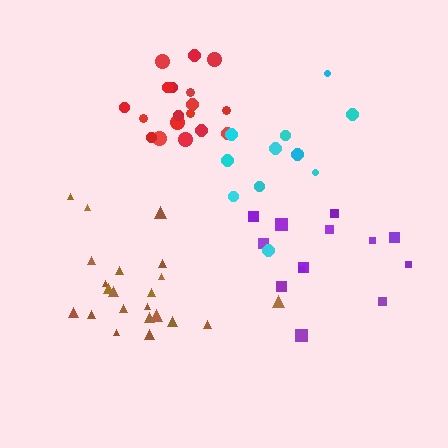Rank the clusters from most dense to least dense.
red, brown, purple, cyan.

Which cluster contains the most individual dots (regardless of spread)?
Brown (22).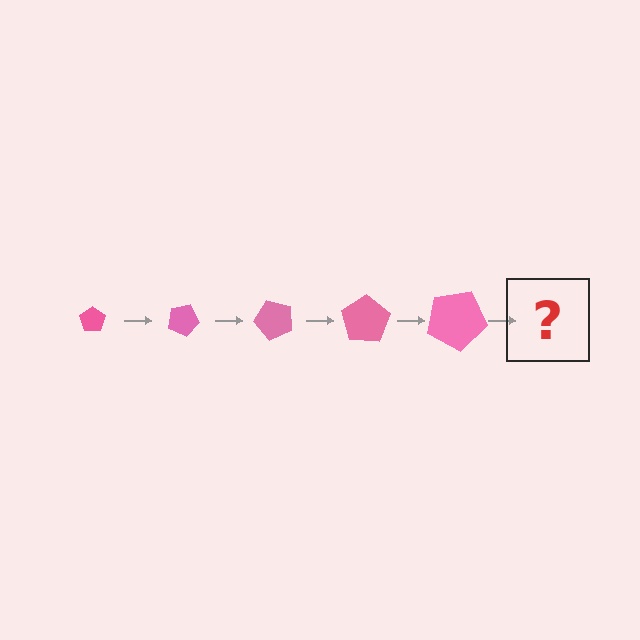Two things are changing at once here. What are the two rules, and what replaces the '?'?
The two rules are that the pentagon grows larger each step and it rotates 25 degrees each step. The '?' should be a pentagon, larger than the previous one and rotated 125 degrees from the start.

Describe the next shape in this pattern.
It should be a pentagon, larger than the previous one and rotated 125 degrees from the start.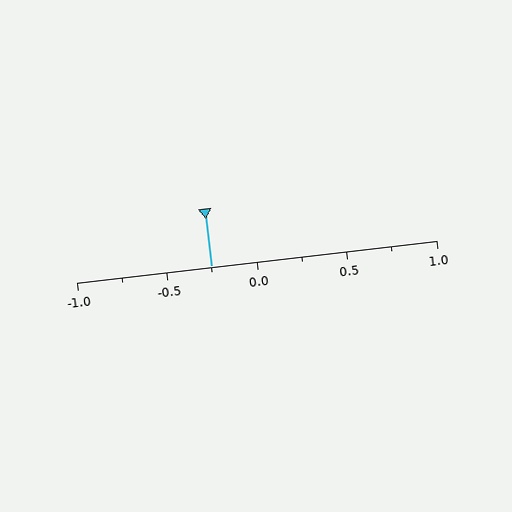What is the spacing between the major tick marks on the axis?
The major ticks are spaced 0.5 apart.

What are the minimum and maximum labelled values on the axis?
The axis runs from -1.0 to 1.0.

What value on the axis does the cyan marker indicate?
The marker indicates approximately -0.25.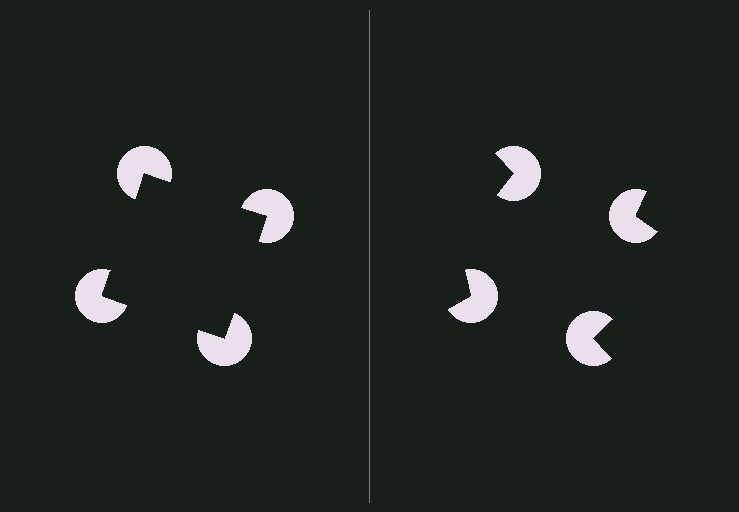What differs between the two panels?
The pac-man discs are positioned identically on both sides; only the wedge orientations differ. On the left they align to a square; on the right they are misaligned.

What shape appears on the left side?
An illusory square.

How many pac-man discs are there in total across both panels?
8 — 4 on each side.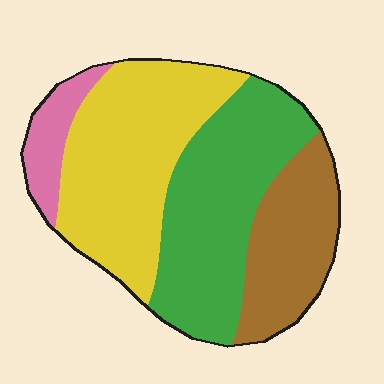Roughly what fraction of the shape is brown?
Brown covers 21% of the shape.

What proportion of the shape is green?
Green takes up about one third (1/3) of the shape.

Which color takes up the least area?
Pink, at roughly 10%.